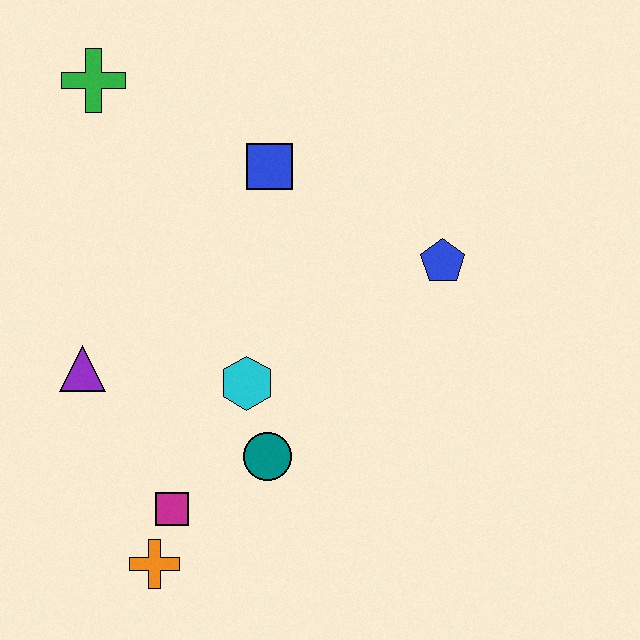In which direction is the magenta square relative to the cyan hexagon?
The magenta square is below the cyan hexagon.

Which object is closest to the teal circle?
The cyan hexagon is closest to the teal circle.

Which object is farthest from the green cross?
The orange cross is farthest from the green cross.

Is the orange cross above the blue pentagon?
No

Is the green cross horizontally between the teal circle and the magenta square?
No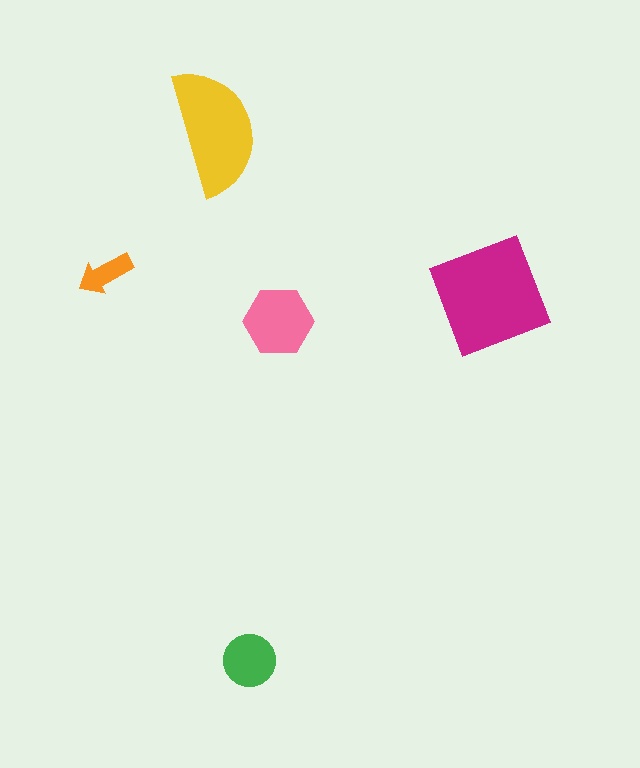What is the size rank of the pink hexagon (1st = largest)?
3rd.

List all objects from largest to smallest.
The magenta square, the yellow semicircle, the pink hexagon, the green circle, the orange arrow.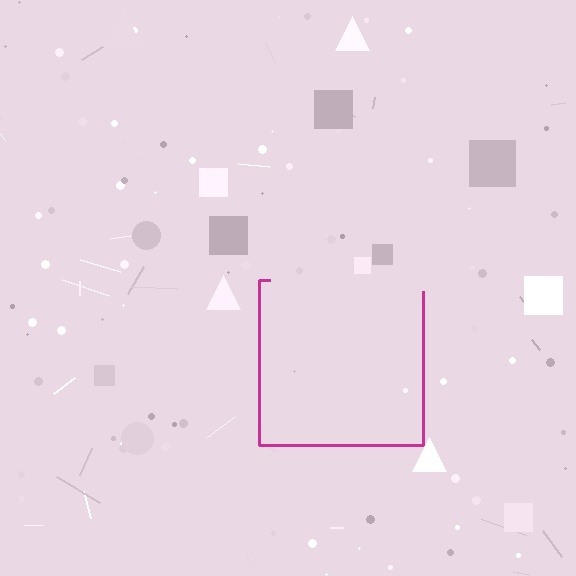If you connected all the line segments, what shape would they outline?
They would outline a square.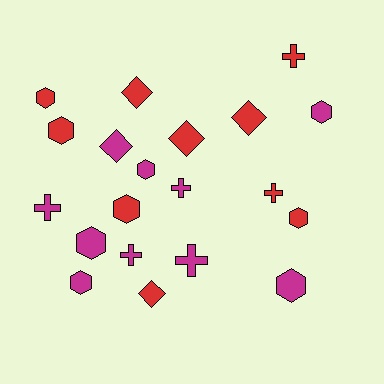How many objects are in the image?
There are 20 objects.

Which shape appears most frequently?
Hexagon, with 9 objects.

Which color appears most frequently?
Magenta, with 10 objects.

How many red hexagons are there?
There are 4 red hexagons.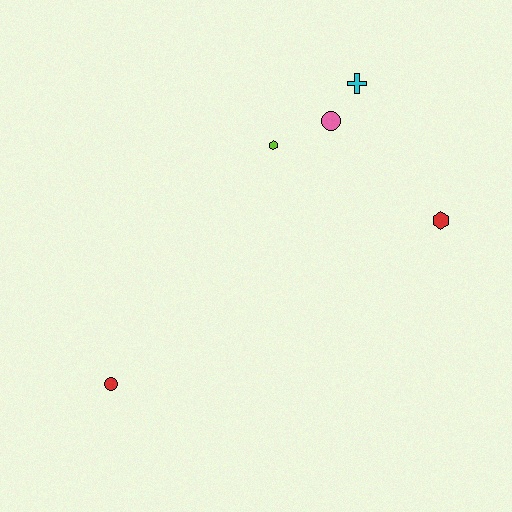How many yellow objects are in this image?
There are no yellow objects.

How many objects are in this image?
There are 5 objects.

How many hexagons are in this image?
There are 2 hexagons.